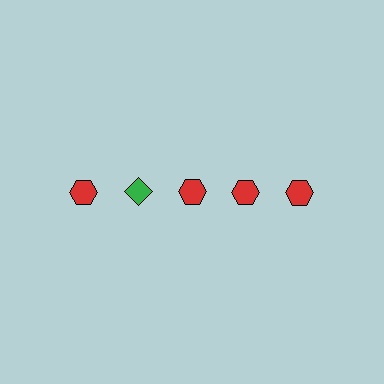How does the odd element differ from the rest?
It differs in both color (green instead of red) and shape (diamond instead of hexagon).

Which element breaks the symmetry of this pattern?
The green diamond in the top row, second from left column breaks the symmetry. All other shapes are red hexagons.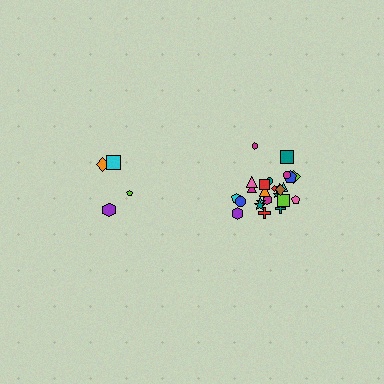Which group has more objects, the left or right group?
The right group.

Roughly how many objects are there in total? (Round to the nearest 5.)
Roughly 30 objects in total.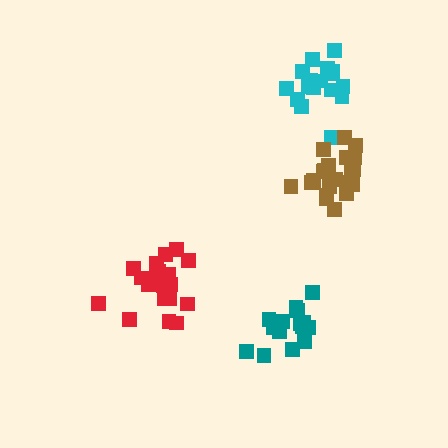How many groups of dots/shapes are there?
There are 4 groups.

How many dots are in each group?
Group 1: 17 dots, Group 2: 20 dots, Group 3: 17 dots, Group 4: 21 dots (75 total).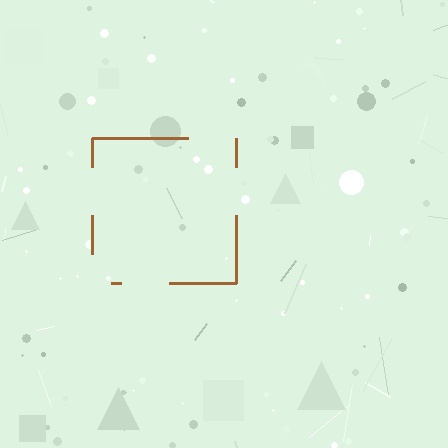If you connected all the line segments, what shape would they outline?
They would outline a square.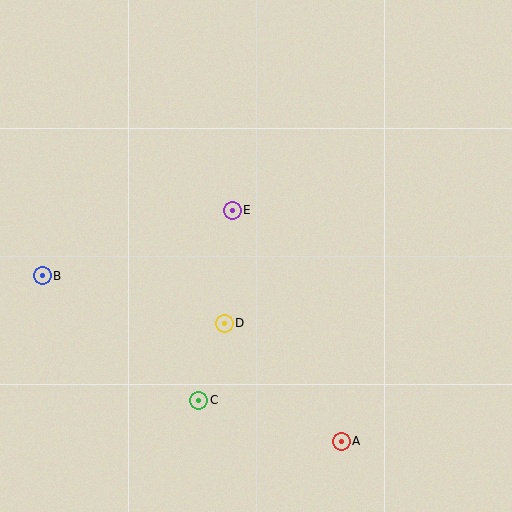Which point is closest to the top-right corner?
Point E is closest to the top-right corner.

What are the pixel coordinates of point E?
Point E is at (232, 211).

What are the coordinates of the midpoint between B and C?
The midpoint between B and C is at (121, 338).